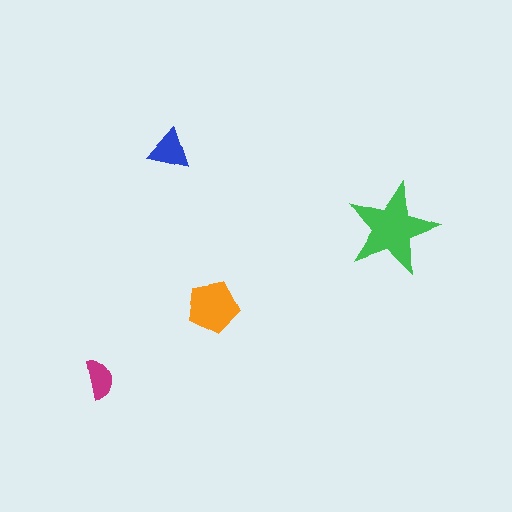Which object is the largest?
The green star.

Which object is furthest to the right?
The green star is rightmost.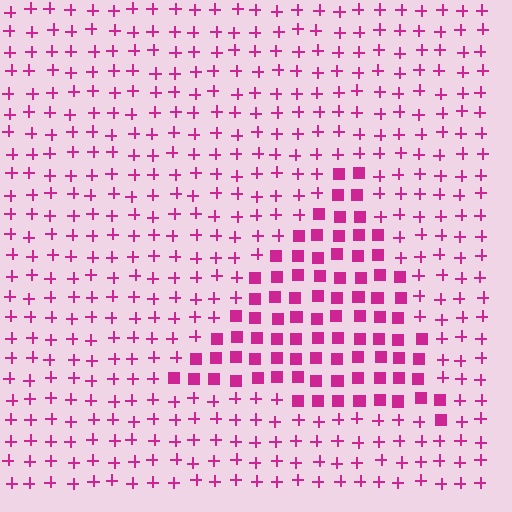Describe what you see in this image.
The image is filled with small magenta elements arranged in a uniform grid. A triangle-shaped region contains squares, while the surrounding area contains plus signs. The boundary is defined purely by the change in element shape.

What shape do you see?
I see a triangle.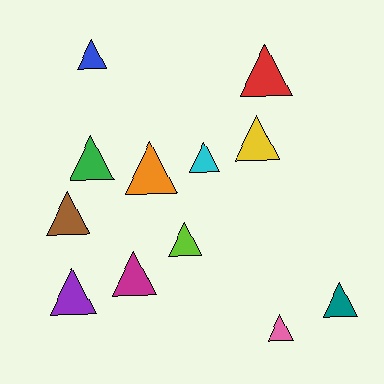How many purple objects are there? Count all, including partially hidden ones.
There is 1 purple object.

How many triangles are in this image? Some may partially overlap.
There are 12 triangles.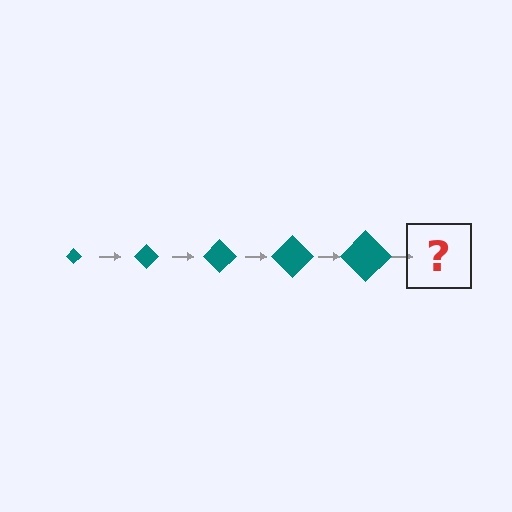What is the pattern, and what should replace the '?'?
The pattern is that the diamond gets progressively larger each step. The '?' should be a teal diamond, larger than the previous one.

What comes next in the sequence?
The next element should be a teal diamond, larger than the previous one.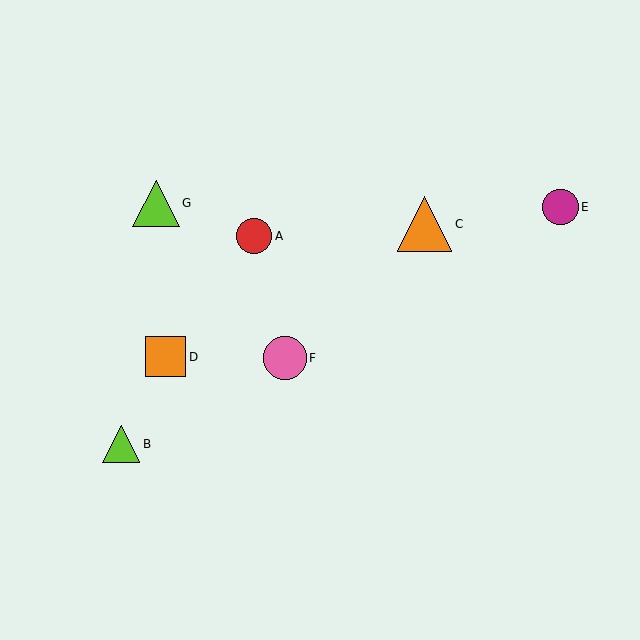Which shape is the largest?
The orange triangle (labeled C) is the largest.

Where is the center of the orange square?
The center of the orange square is at (166, 357).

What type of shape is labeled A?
Shape A is a red circle.